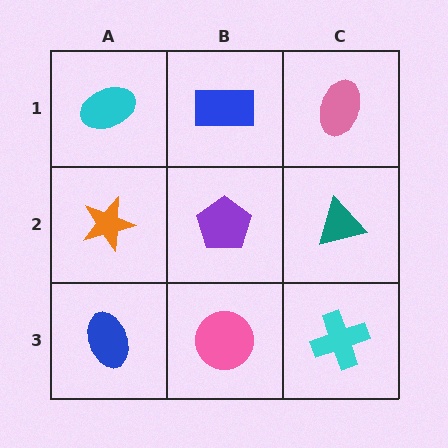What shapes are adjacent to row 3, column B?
A purple pentagon (row 2, column B), a blue ellipse (row 3, column A), a cyan cross (row 3, column C).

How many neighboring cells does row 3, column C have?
2.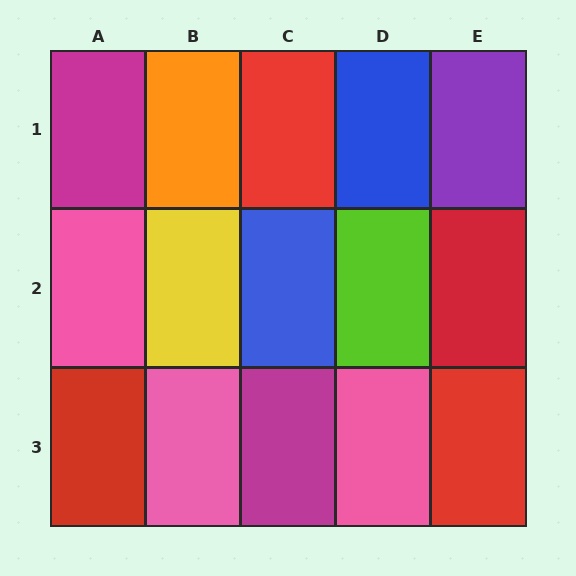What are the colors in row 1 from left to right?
Magenta, orange, red, blue, purple.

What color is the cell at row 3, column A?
Red.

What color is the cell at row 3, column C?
Magenta.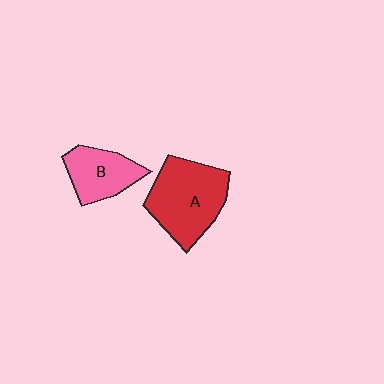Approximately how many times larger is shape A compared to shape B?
Approximately 1.6 times.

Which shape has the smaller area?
Shape B (pink).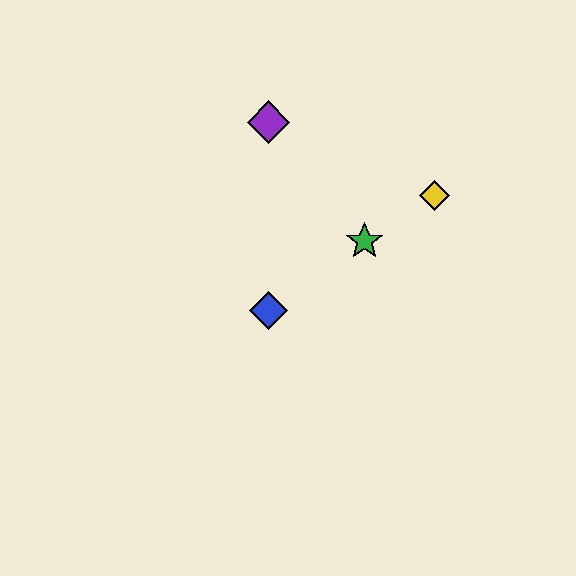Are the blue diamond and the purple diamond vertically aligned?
Yes, both are at x≈268.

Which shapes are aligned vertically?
The red hexagon, the blue diamond, the purple diamond are aligned vertically.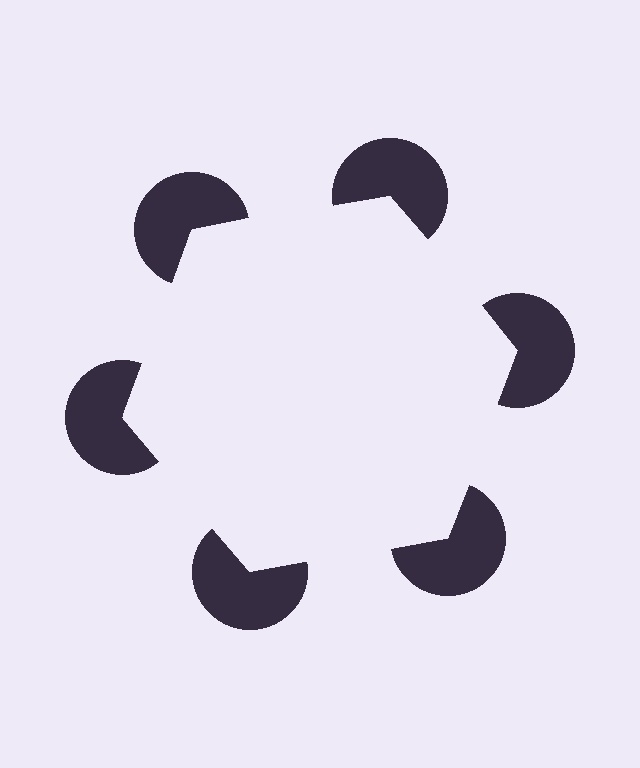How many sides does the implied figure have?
6 sides.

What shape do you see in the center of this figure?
An illusory hexagon — its edges are inferred from the aligned wedge cuts in the pac-man discs, not physically drawn.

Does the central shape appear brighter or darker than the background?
It typically appears slightly brighter than the background, even though no actual brightness change is drawn.